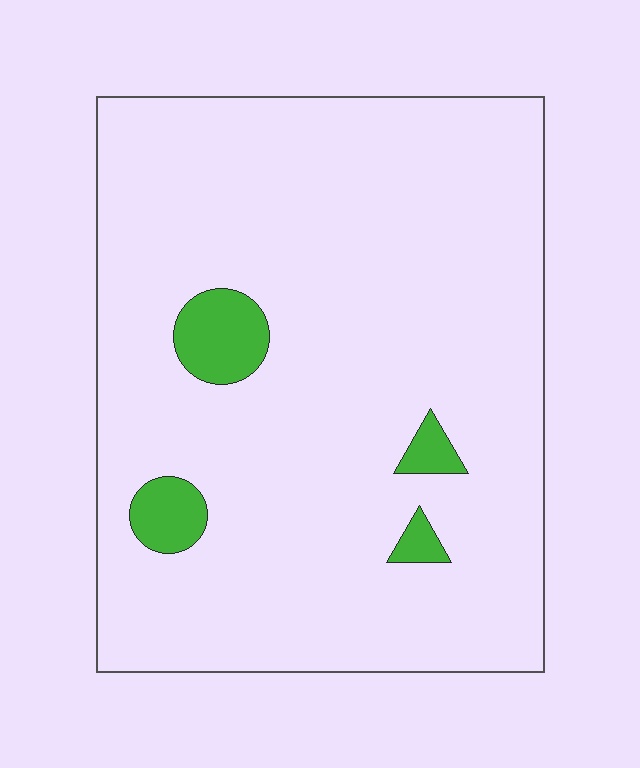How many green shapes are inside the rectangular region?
4.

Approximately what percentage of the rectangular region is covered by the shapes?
Approximately 5%.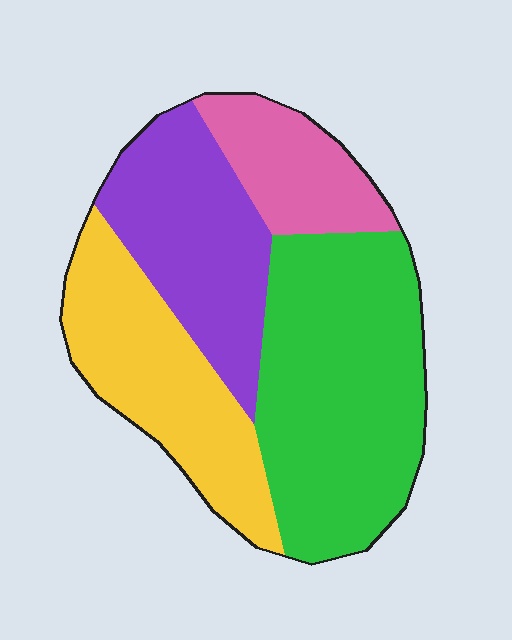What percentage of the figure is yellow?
Yellow covers around 25% of the figure.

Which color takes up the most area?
Green, at roughly 40%.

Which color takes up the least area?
Pink, at roughly 15%.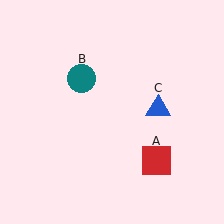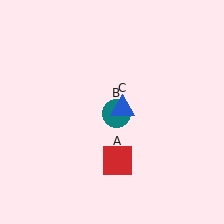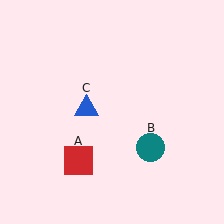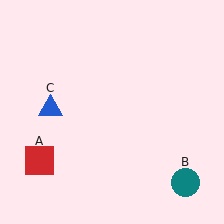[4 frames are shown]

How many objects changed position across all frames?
3 objects changed position: red square (object A), teal circle (object B), blue triangle (object C).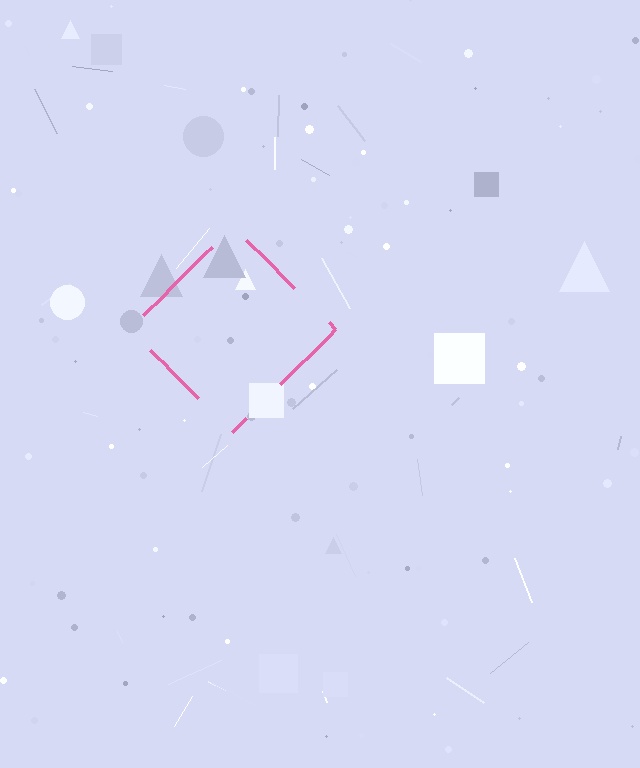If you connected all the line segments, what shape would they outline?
They would outline a diamond.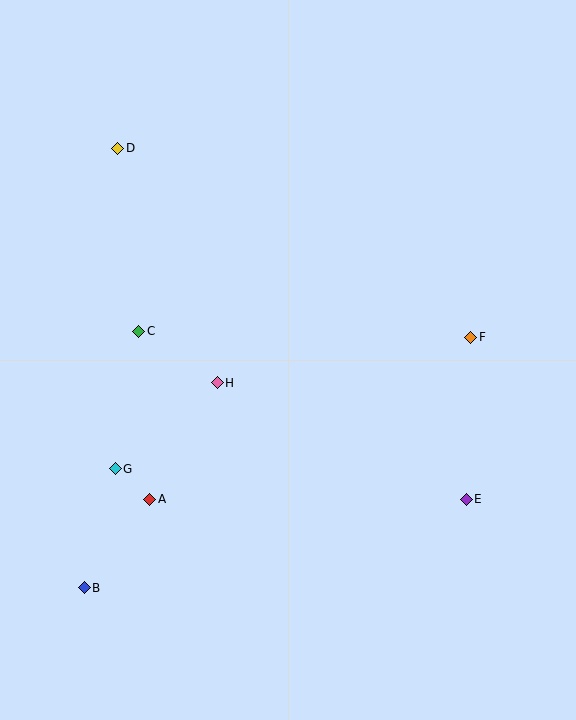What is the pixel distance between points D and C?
The distance between D and C is 184 pixels.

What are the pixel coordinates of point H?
Point H is at (217, 383).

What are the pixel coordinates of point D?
Point D is at (118, 148).